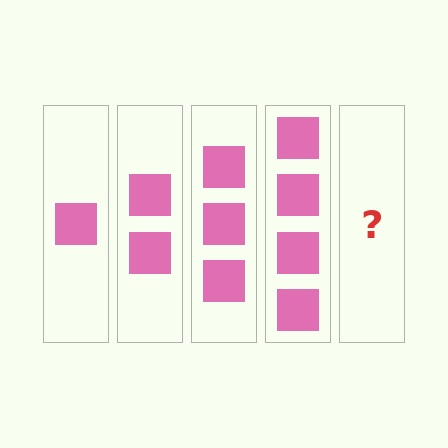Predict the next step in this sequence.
The next step is 5 squares.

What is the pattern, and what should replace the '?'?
The pattern is that each step adds one more square. The '?' should be 5 squares.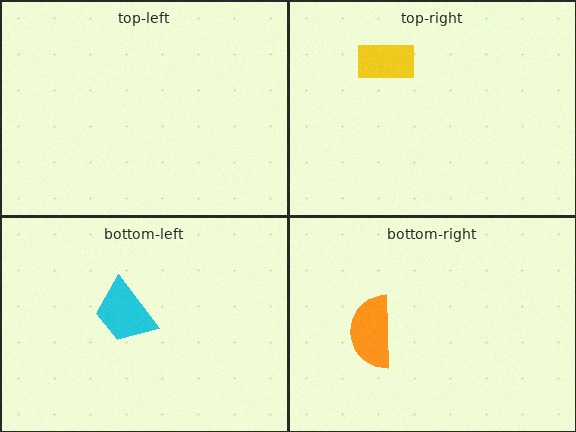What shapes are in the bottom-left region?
The cyan trapezoid.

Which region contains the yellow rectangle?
The top-right region.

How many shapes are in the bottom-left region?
1.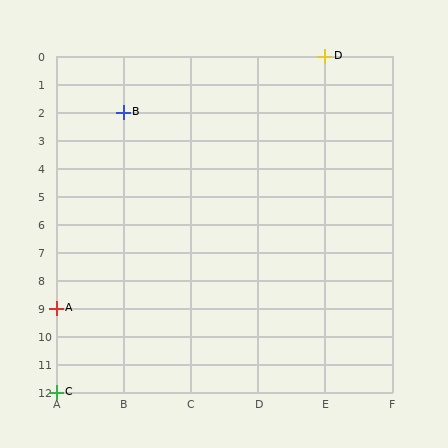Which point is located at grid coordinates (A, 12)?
Point C is at (A, 12).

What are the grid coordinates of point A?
Point A is at grid coordinates (A, 9).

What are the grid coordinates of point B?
Point B is at grid coordinates (B, 2).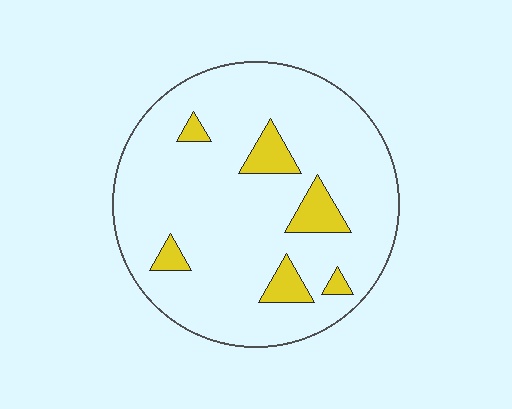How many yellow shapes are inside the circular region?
6.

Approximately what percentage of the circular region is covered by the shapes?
Approximately 10%.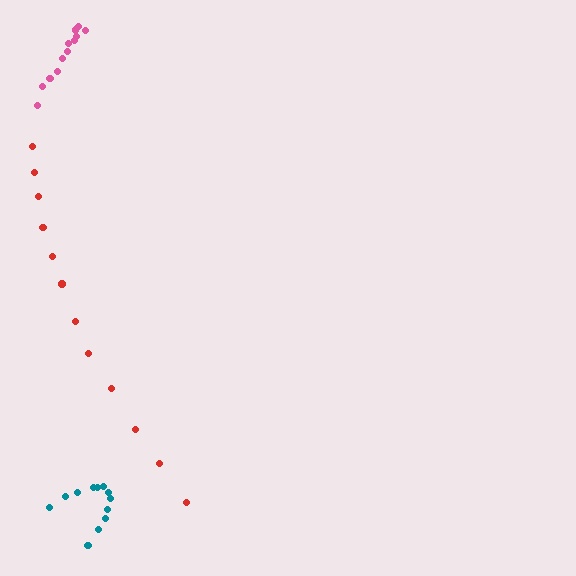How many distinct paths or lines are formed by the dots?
There are 3 distinct paths.